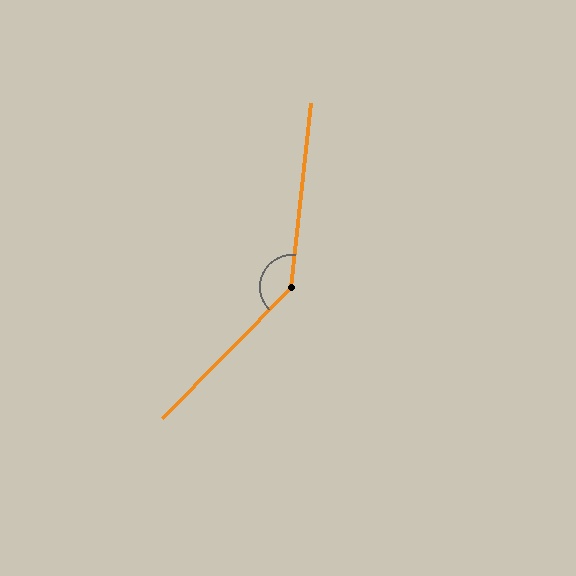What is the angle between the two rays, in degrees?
Approximately 142 degrees.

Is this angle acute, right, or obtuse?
It is obtuse.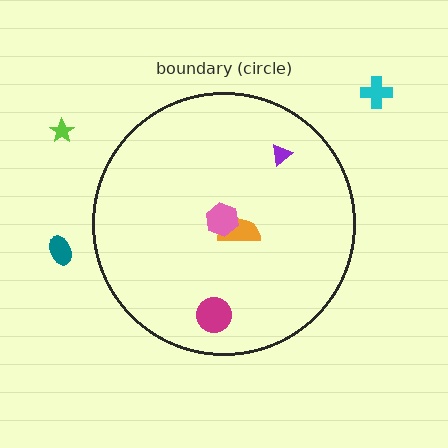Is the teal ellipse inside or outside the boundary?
Outside.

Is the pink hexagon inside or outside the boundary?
Inside.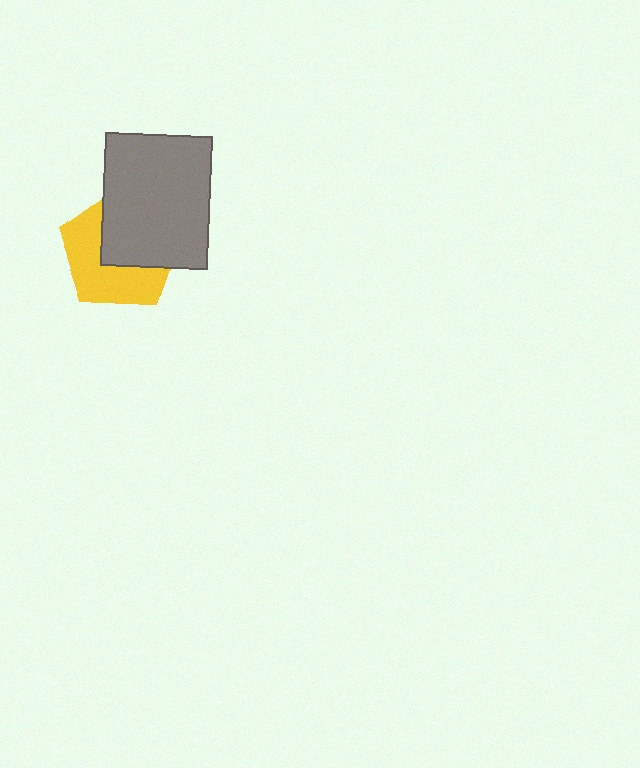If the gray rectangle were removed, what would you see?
You would see the complete yellow pentagon.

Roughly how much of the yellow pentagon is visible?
About half of it is visible (roughly 51%).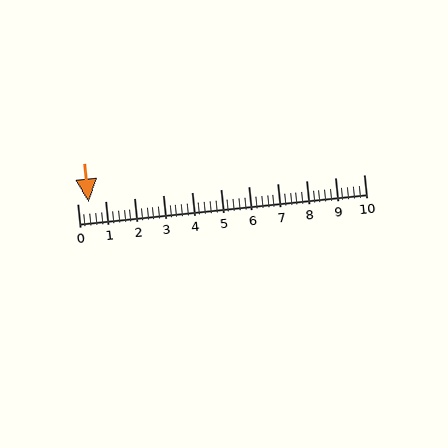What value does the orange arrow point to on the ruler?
The orange arrow points to approximately 0.4.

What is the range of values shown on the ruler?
The ruler shows values from 0 to 10.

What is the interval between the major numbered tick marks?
The major tick marks are spaced 1 units apart.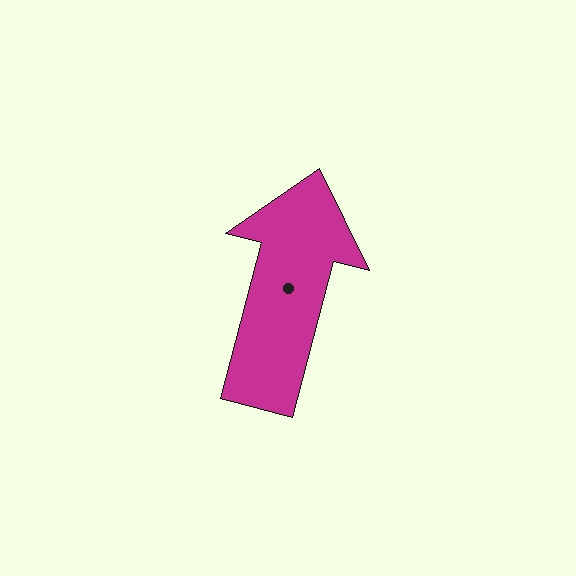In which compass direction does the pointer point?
North.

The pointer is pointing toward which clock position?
Roughly 12 o'clock.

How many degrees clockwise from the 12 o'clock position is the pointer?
Approximately 15 degrees.